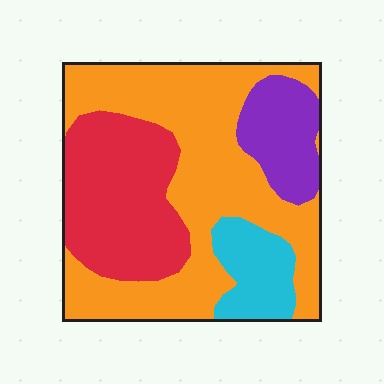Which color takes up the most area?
Orange, at roughly 50%.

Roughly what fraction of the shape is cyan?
Cyan takes up about one tenth (1/10) of the shape.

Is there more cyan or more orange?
Orange.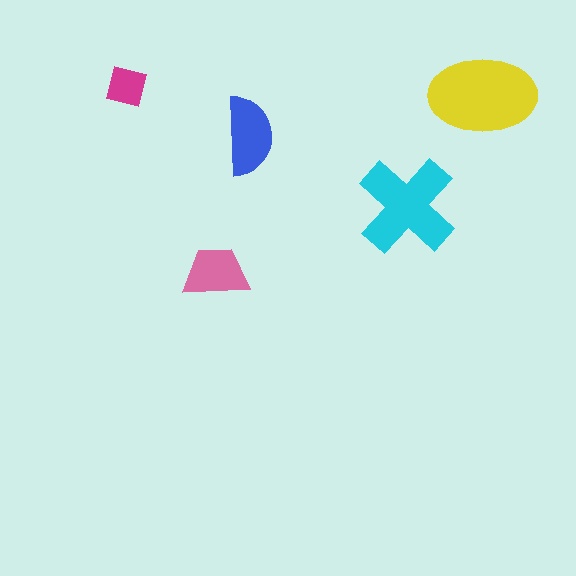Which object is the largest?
The yellow ellipse.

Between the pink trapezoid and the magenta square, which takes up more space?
The pink trapezoid.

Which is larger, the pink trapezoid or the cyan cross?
The cyan cross.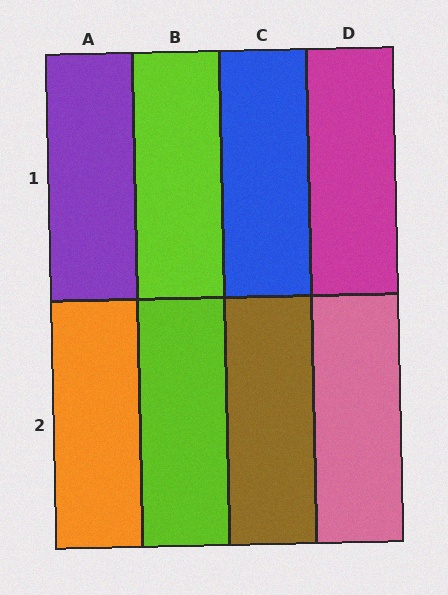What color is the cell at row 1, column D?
Magenta.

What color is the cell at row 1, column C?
Blue.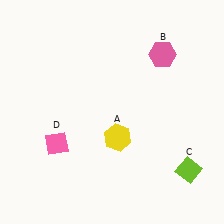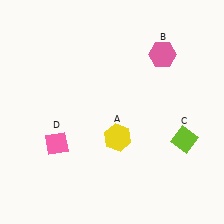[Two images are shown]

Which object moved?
The lime diamond (C) moved up.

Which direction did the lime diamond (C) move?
The lime diamond (C) moved up.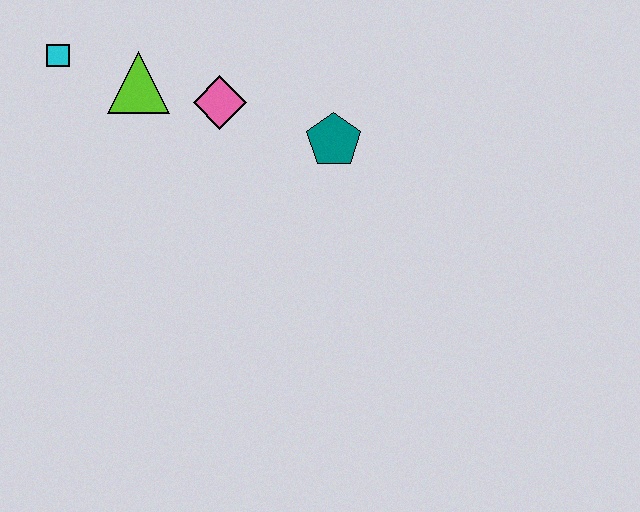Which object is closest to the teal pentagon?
The pink diamond is closest to the teal pentagon.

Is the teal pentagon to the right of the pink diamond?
Yes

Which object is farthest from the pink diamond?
The cyan square is farthest from the pink diamond.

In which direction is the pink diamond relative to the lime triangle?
The pink diamond is to the right of the lime triangle.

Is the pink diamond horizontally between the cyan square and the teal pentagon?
Yes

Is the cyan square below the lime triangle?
No